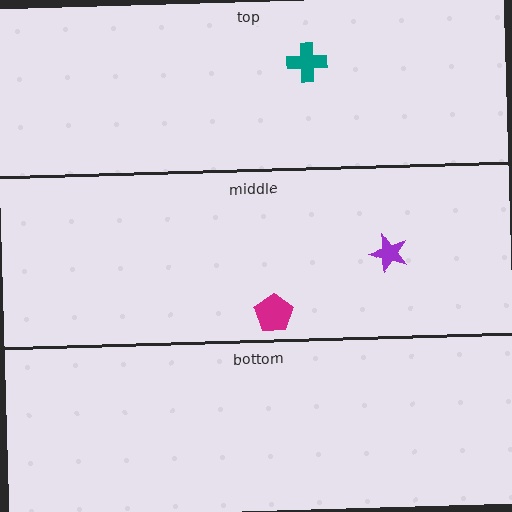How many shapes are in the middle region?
2.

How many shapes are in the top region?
1.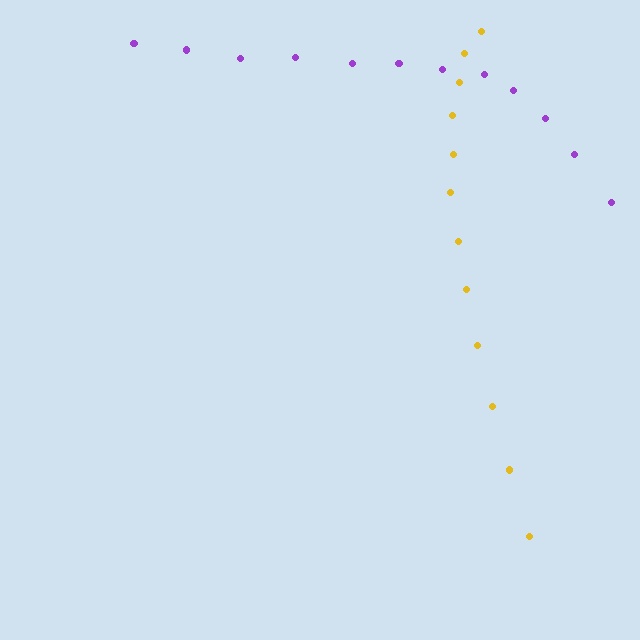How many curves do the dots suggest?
There are 2 distinct paths.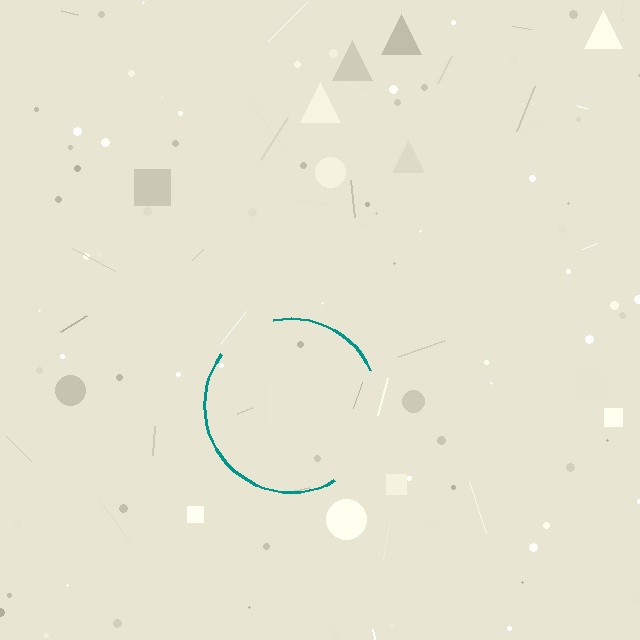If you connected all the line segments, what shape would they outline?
They would outline a circle.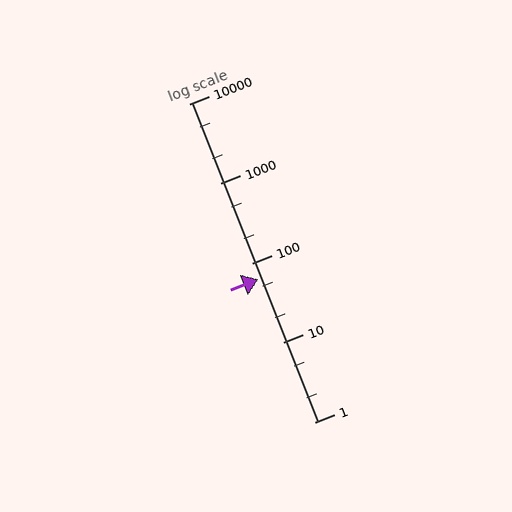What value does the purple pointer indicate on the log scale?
The pointer indicates approximately 62.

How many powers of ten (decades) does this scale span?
The scale spans 4 decades, from 1 to 10000.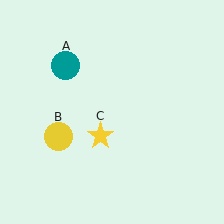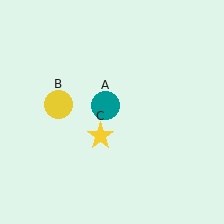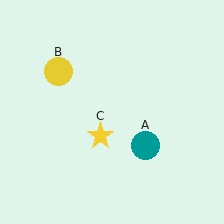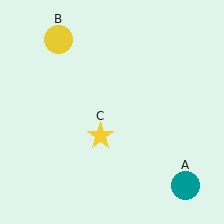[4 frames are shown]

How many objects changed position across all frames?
2 objects changed position: teal circle (object A), yellow circle (object B).